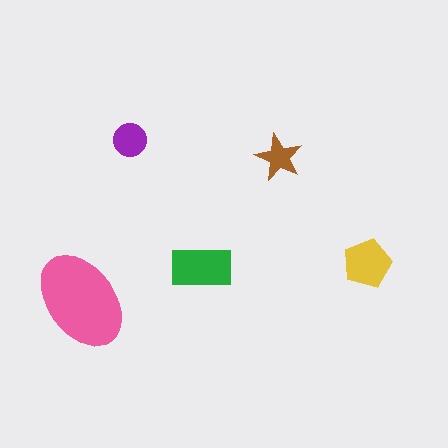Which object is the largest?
The pink ellipse.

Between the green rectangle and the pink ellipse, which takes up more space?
The pink ellipse.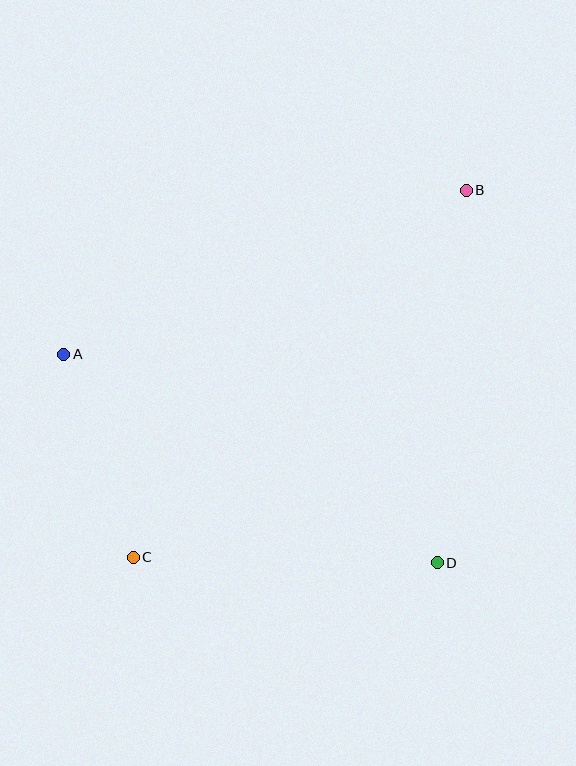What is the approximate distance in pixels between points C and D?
The distance between C and D is approximately 304 pixels.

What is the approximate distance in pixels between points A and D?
The distance between A and D is approximately 428 pixels.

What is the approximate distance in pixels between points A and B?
The distance between A and B is approximately 435 pixels.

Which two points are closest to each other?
Points A and C are closest to each other.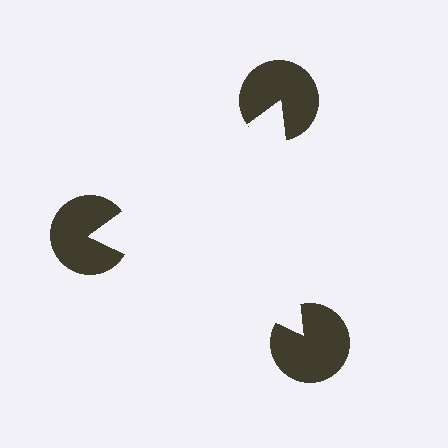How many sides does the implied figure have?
3 sides.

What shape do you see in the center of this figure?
An illusory triangle — its edges are inferred from the aligned wedge cuts in the pac-man discs, not physically drawn.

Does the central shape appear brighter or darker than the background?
It typically appears slightly brighter than the background, even though no actual brightness change is drawn.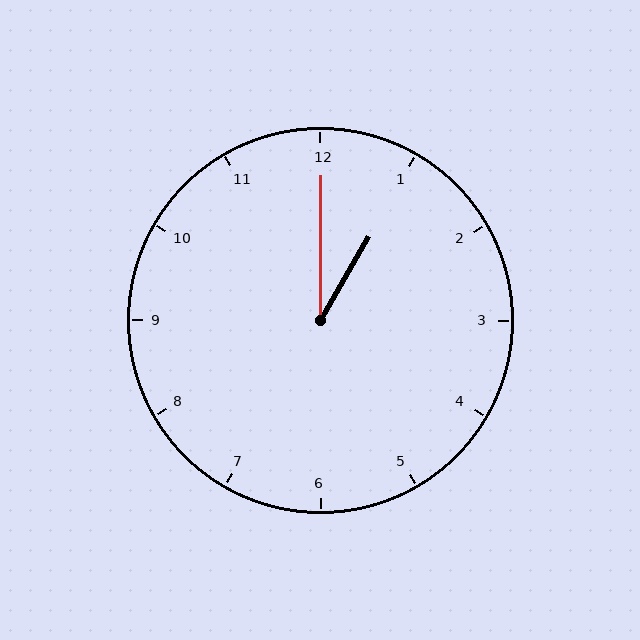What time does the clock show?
1:00.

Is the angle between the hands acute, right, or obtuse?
It is acute.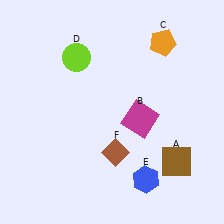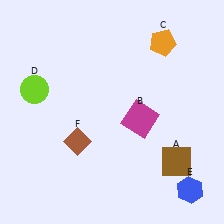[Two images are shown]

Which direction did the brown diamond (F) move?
The brown diamond (F) moved left.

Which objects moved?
The objects that moved are: the lime circle (D), the blue hexagon (E), the brown diamond (F).